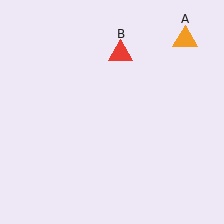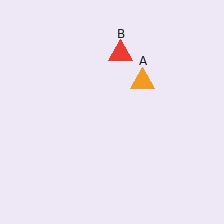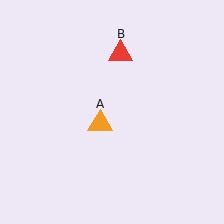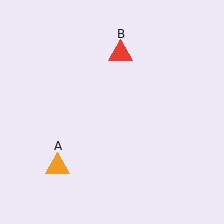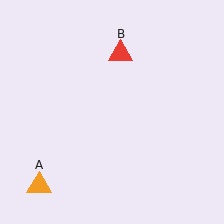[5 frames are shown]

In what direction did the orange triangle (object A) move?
The orange triangle (object A) moved down and to the left.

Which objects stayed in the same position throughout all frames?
Red triangle (object B) remained stationary.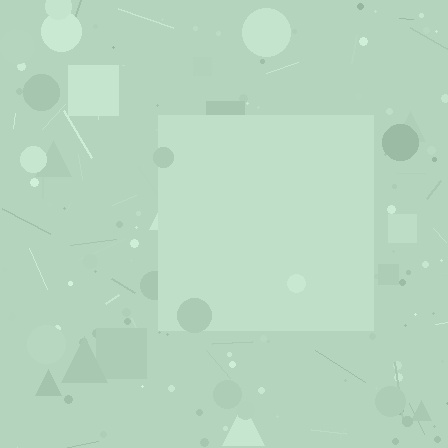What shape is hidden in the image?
A square is hidden in the image.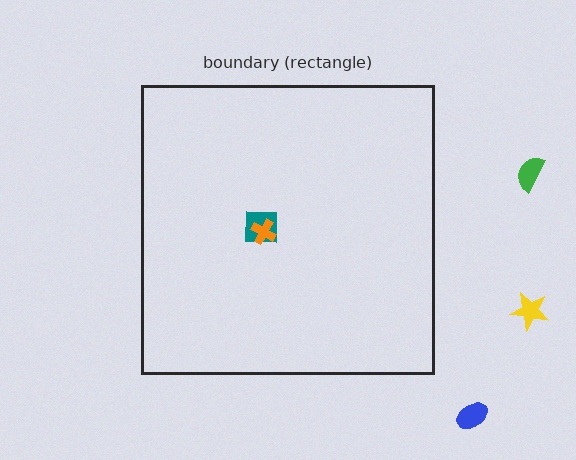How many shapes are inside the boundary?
2 inside, 3 outside.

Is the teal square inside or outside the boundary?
Inside.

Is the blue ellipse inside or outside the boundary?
Outside.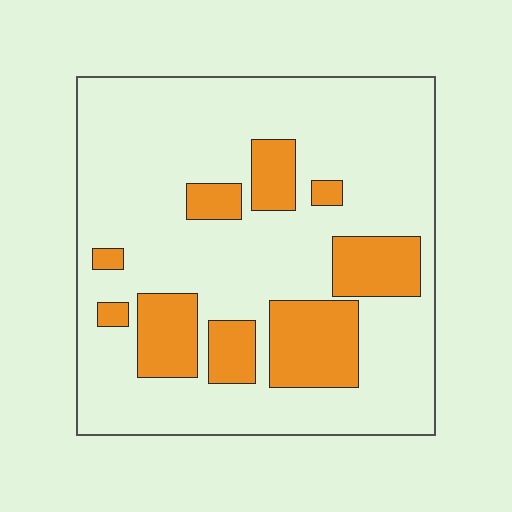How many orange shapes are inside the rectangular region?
9.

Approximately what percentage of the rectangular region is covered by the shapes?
Approximately 25%.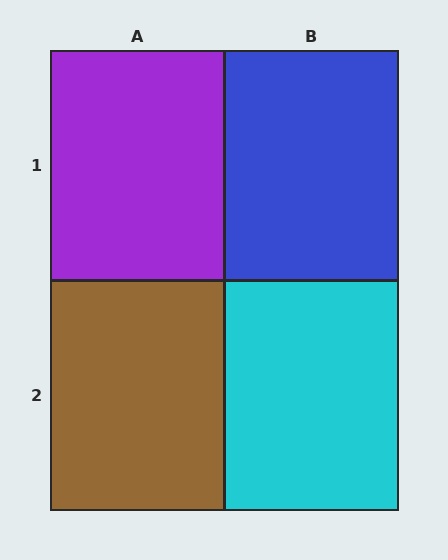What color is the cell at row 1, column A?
Purple.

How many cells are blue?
1 cell is blue.